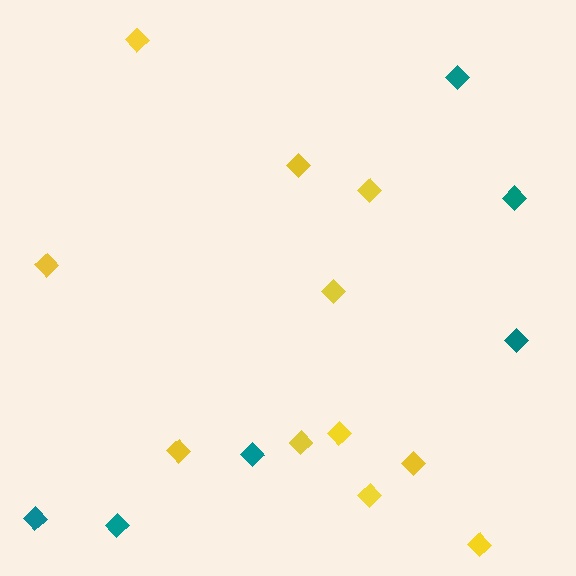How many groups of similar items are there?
There are 2 groups: one group of yellow diamonds (11) and one group of teal diamonds (6).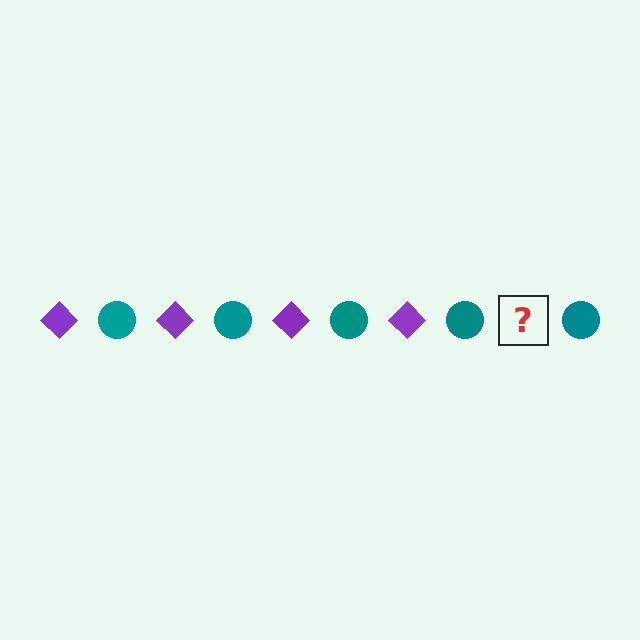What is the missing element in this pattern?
The missing element is a purple diamond.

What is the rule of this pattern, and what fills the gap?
The rule is that the pattern alternates between purple diamond and teal circle. The gap should be filled with a purple diamond.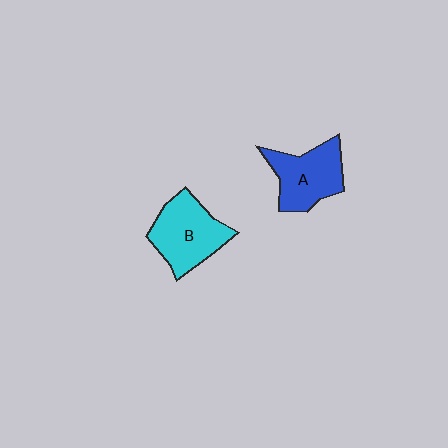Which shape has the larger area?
Shape B (cyan).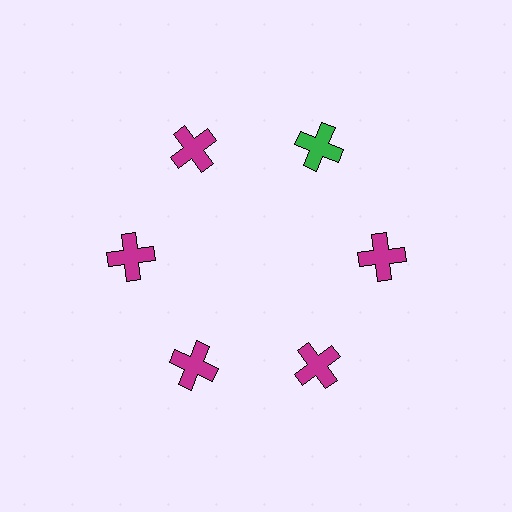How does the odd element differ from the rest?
It has a different color: green instead of magenta.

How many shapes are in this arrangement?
There are 6 shapes arranged in a ring pattern.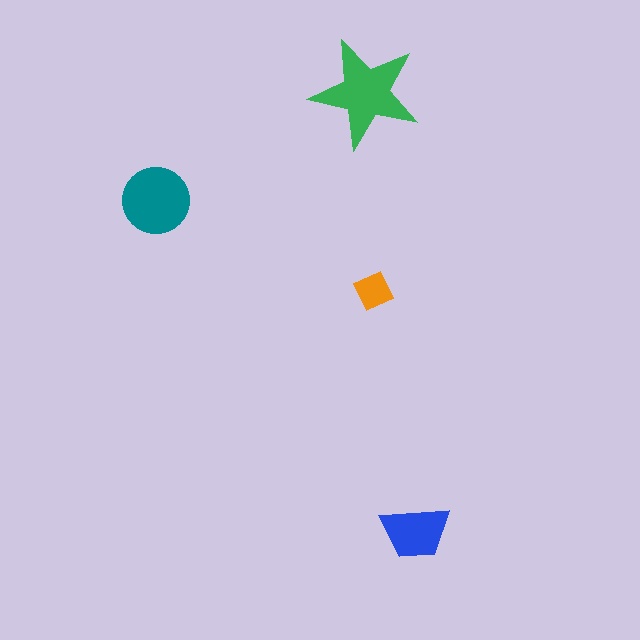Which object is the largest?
The green star.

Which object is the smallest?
The orange diamond.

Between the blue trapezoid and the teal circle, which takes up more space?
The teal circle.